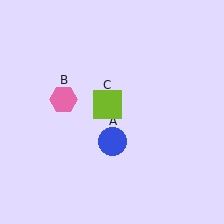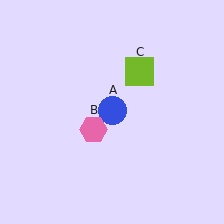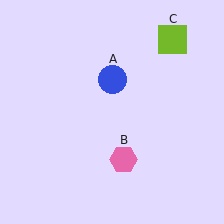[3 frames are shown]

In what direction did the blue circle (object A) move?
The blue circle (object A) moved up.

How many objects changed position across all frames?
3 objects changed position: blue circle (object A), pink hexagon (object B), lime square (object C).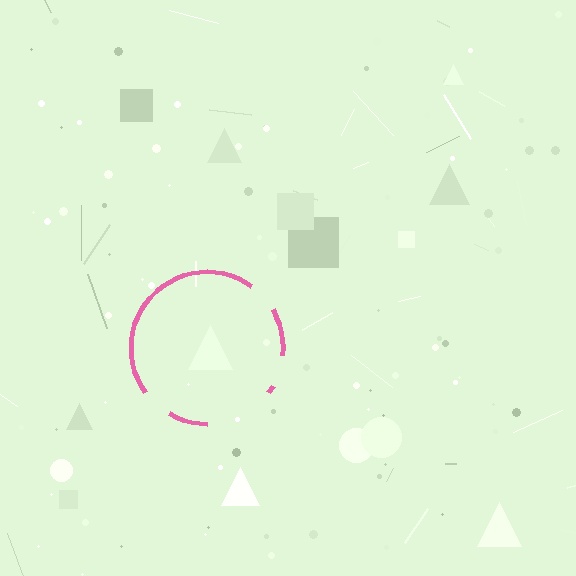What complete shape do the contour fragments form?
The contour fragments form a circle.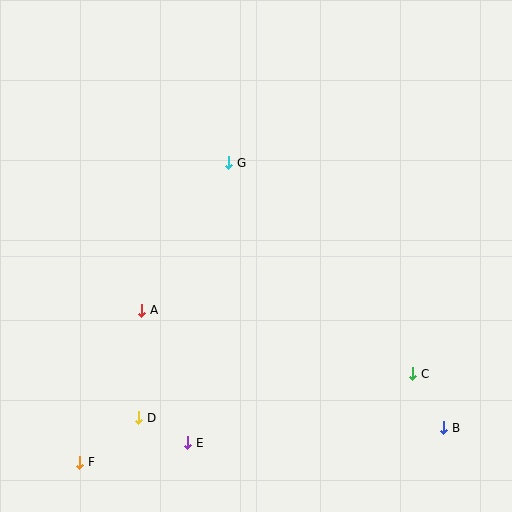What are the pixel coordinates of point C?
Point C is at (413, 374).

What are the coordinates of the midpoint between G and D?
The midpoint between G and D is at (184, 290).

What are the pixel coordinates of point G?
Point G is at (229, 163).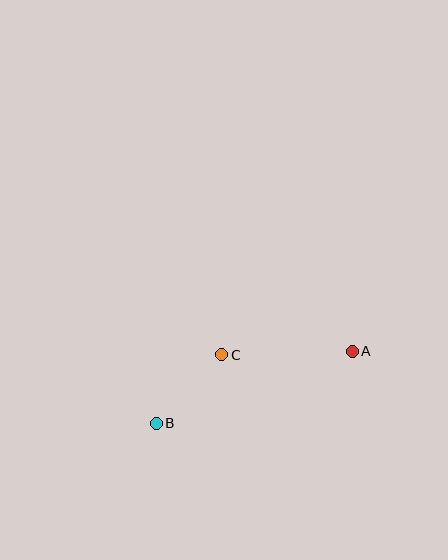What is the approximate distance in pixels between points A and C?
The distance between A and C is approximately 131 pixels.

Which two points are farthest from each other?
Points A and B are farthest from each other.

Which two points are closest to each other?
Points B and C are closest to each other.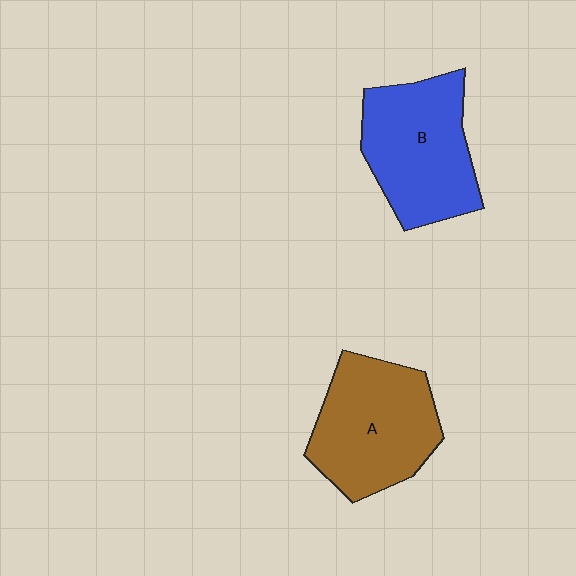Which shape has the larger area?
Shape A (brown).